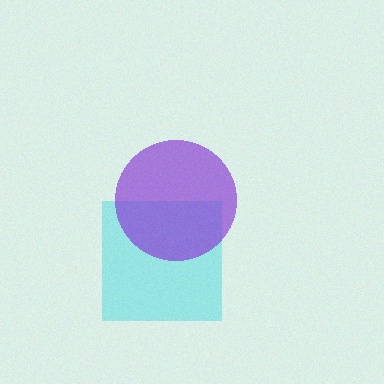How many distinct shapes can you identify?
There are 2 distinct shapes: a cyan square, a purple circle.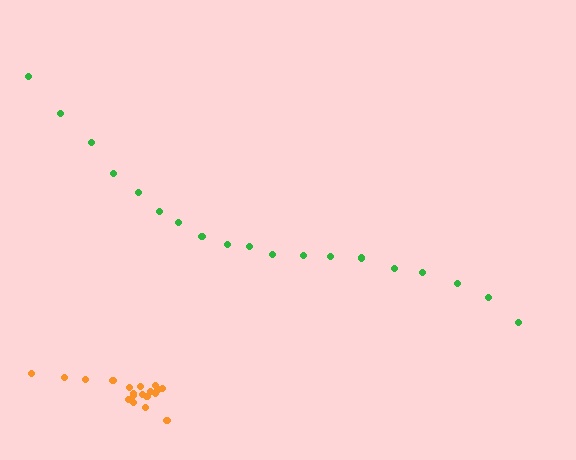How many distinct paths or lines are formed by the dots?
There are 2 distinct paths.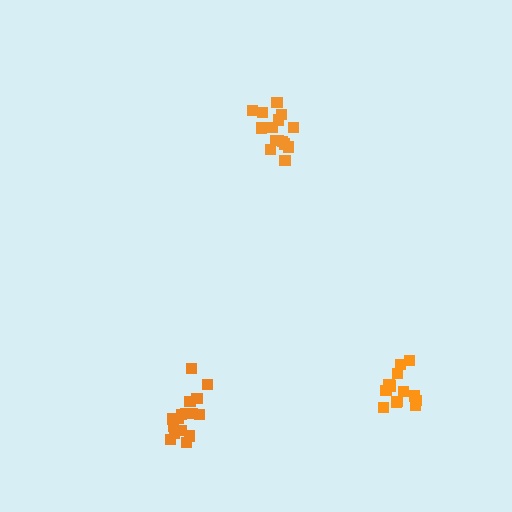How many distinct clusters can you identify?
There are 3 distinct clusters.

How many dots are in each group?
Group 1: 16 dots, Group 2: 15 dots, Group 3: 13 dots (44 total).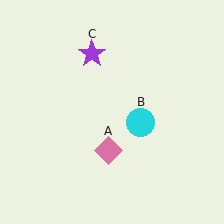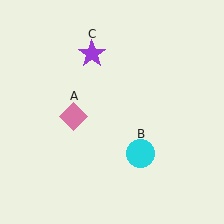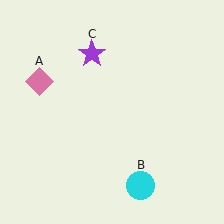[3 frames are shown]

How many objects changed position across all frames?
2 objects changed position: pink diamond (object A), cyan circle (object B).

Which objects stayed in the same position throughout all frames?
Purple star (object C) remained stationary.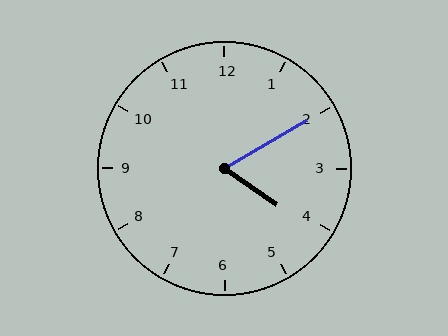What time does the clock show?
4:10.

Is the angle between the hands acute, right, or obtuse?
It is acute.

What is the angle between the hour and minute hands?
Approximately 65 degrees.